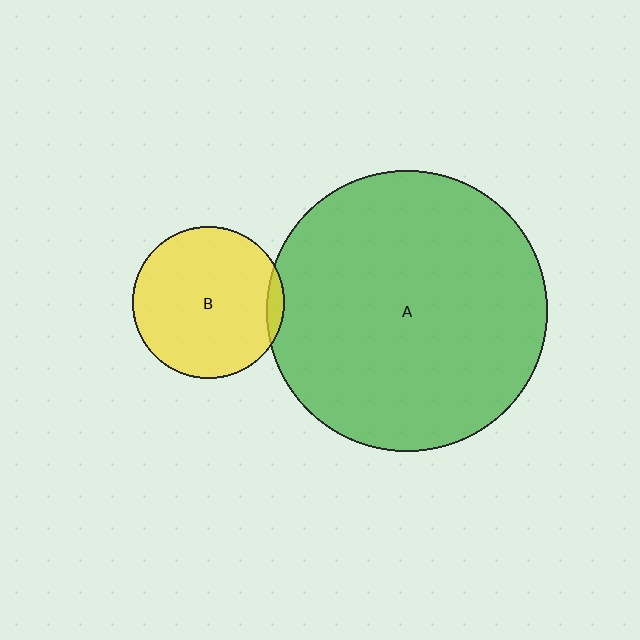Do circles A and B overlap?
Yes.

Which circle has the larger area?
Circle A (green).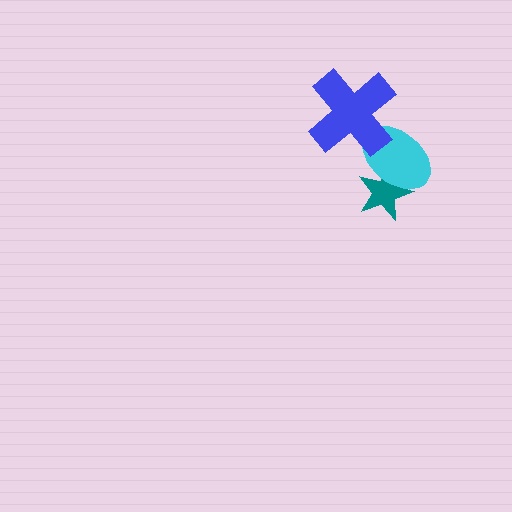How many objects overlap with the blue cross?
1 object overlaps with the blue cross.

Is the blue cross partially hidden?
No, no other shape covers it.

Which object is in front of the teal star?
The cyan ellipse is in front of the teal star.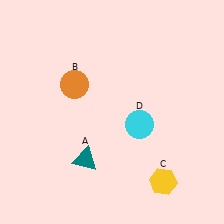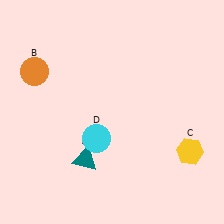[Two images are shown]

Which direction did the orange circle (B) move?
The orange circle (B) moved left.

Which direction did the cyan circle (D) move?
The cyan circle (D) moved left.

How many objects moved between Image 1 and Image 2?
3 objects moved between the two images.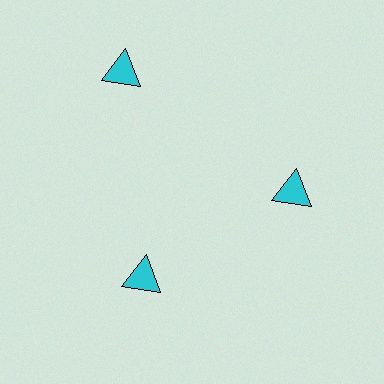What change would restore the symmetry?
The symmetry would be restored by moving it inward, back onto the ring so that all 3 triangles sit at equal angles and equal distance from the center.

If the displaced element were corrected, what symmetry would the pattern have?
It would have 3-fold rotational symmetry — the pattern would map onto itself every 120 degrees.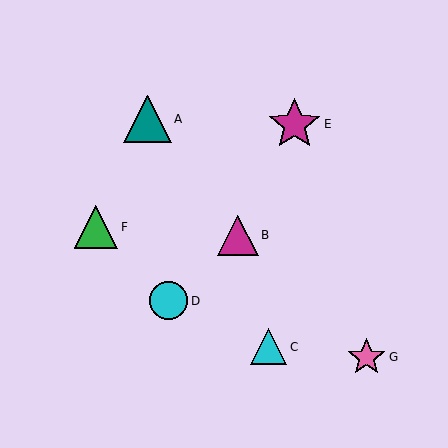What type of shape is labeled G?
Shape G is a pink star.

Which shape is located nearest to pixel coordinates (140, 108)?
The teal triangle (labeled A) at (147, 119) is nearest to that location.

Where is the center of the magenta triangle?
The center of the magenta triangle is at (238, 235).